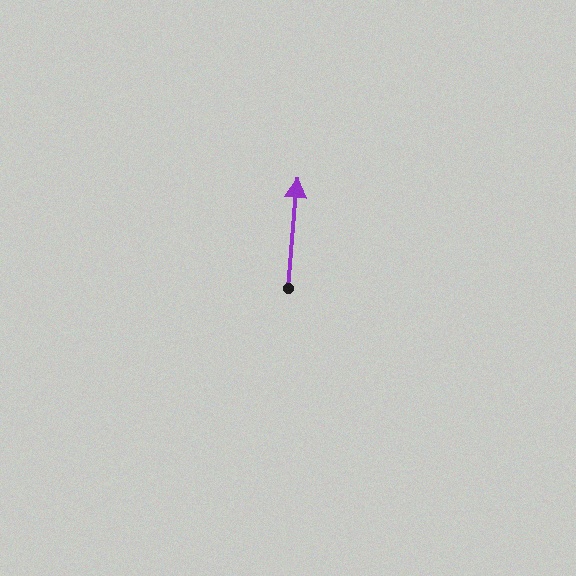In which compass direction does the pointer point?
North.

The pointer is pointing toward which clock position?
Roughly 12 o'clock.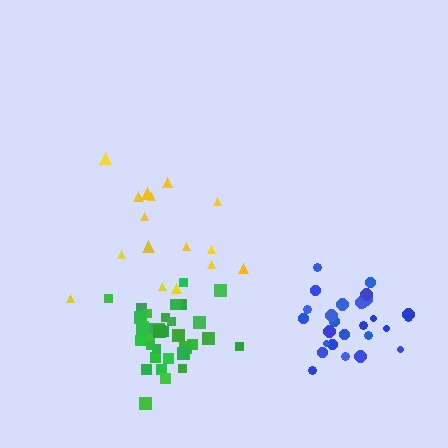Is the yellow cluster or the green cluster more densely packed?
Green.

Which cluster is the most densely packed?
Green.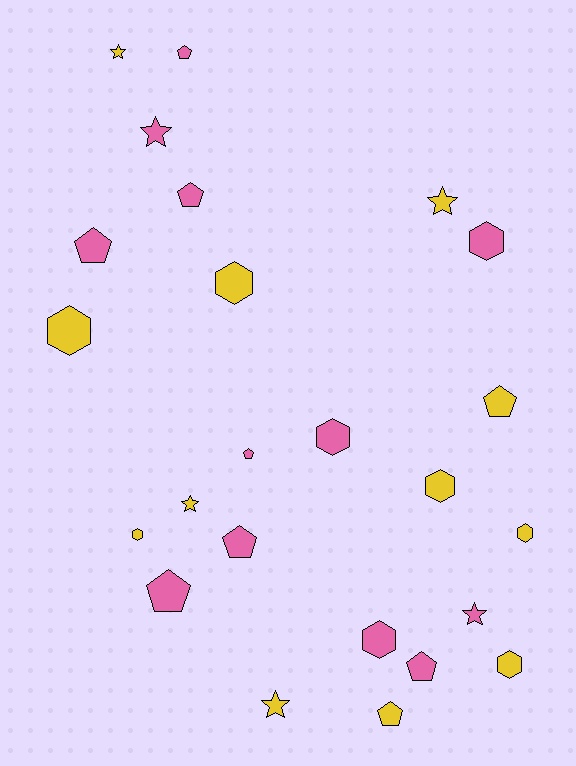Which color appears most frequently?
Pink, with 12 objects.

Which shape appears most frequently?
Hexagon, with 9 objects.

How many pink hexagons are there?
There are 3 pink hexagons.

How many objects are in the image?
There are 24 objects.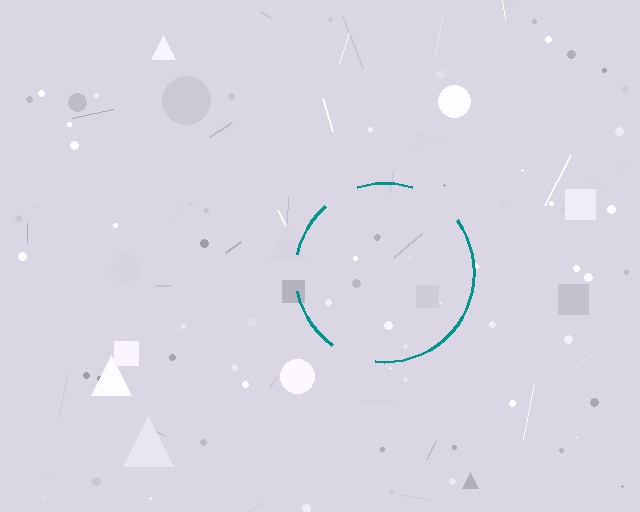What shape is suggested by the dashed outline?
The dashed outline suggests a circle.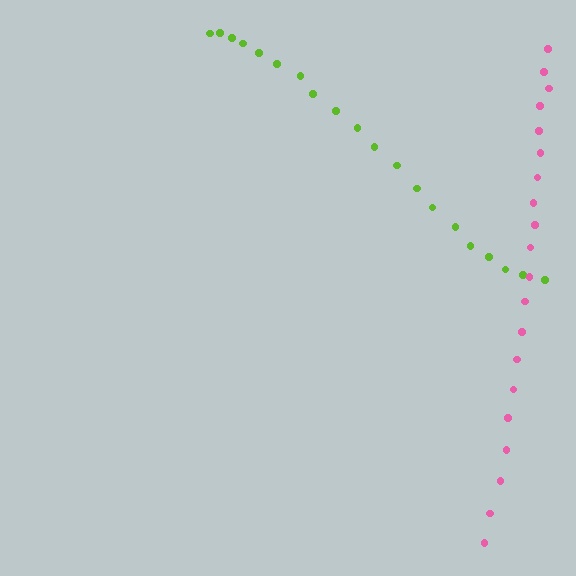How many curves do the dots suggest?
There are 2 distinct paths.